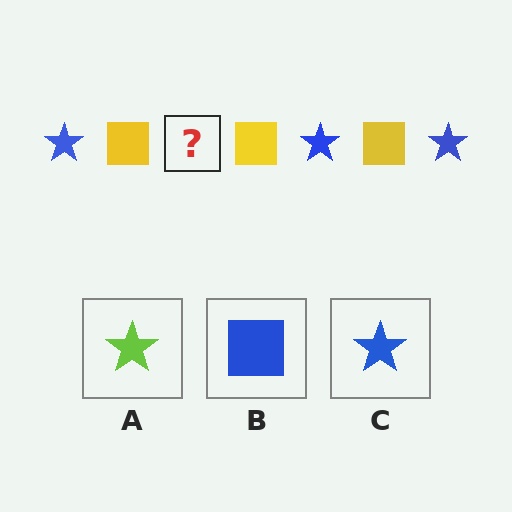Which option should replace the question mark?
Option C.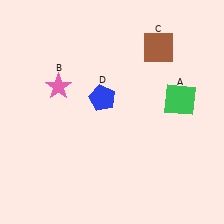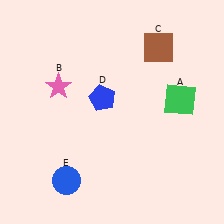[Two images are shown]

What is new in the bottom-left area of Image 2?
A blue circle (E) was added in the bottom-left area of Image 2.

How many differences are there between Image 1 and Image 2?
There is 1 difference between the two images.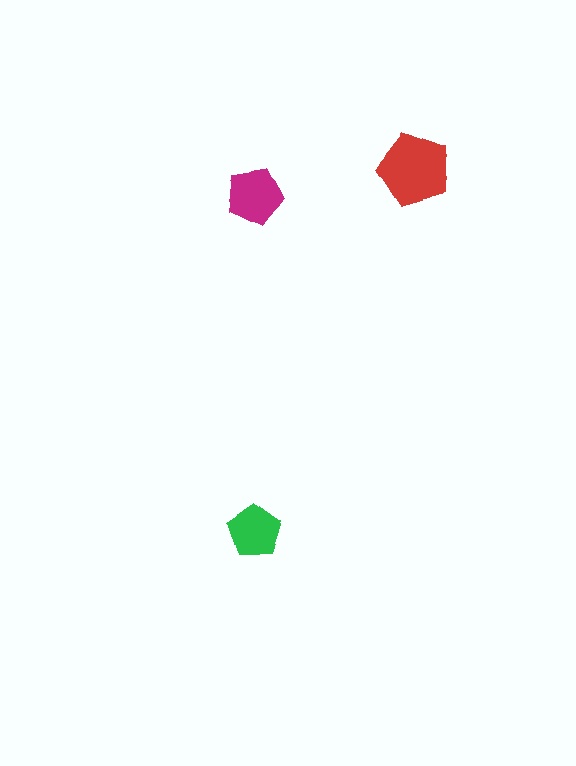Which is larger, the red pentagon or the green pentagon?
The red one.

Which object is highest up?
The red pentagon is topmost.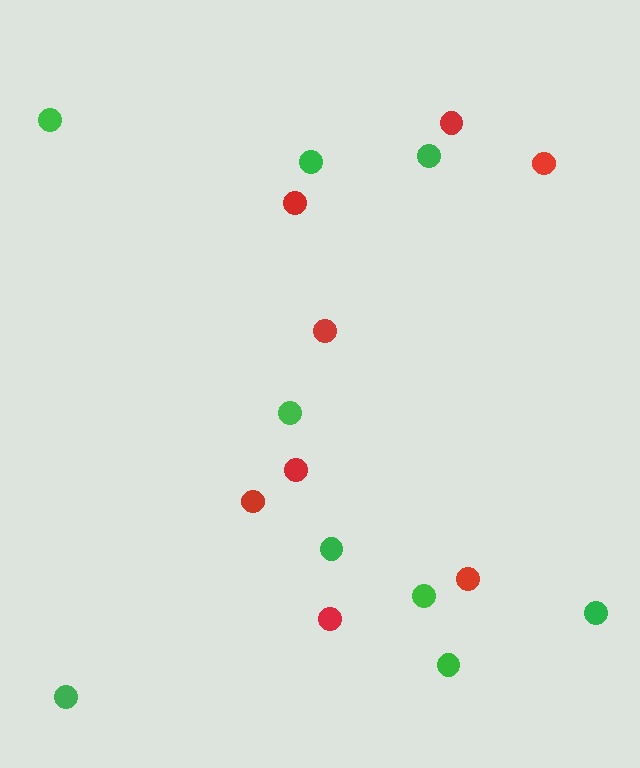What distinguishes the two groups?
There are 2 groups: one group of green circles (9) and one group of red circles (8).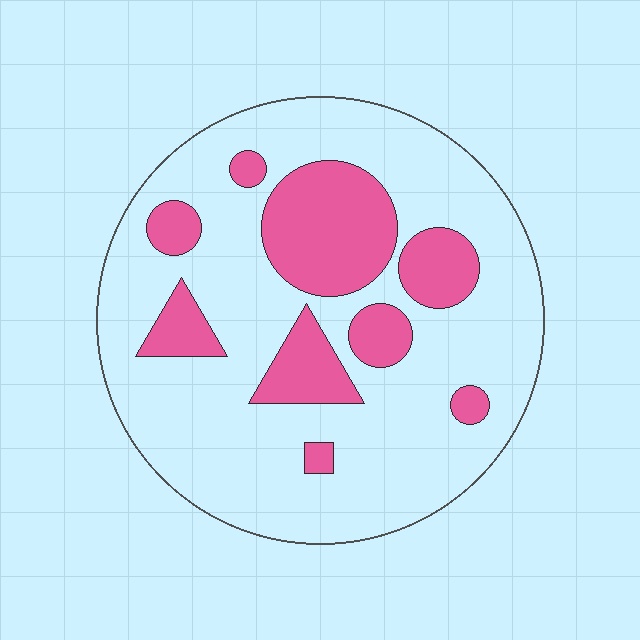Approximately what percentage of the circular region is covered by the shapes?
Approximately 25%.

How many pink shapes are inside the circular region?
9.